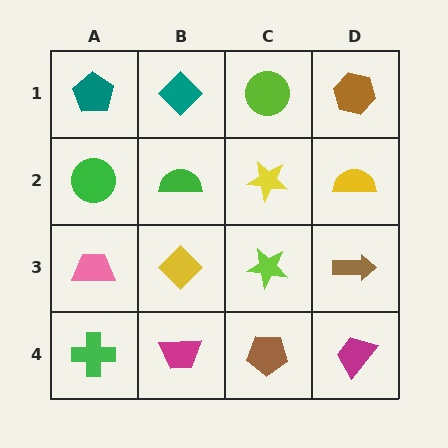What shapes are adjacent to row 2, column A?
A teal pentagon (row 1, column A), a pink trapezoid (row 3, column A), a green semicircle (row 2, column B).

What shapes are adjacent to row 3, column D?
A yellow semicircle (row 2, column D), a magenta trapezoid (row 4, column D), a lime star (row 3, column C).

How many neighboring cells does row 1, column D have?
2.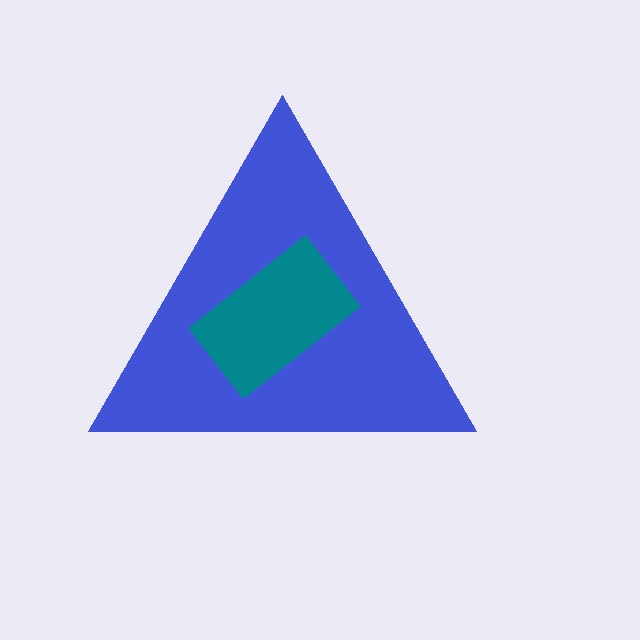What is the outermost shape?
The blue triangle.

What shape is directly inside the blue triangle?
The teal rectangle.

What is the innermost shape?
The teal rectangle.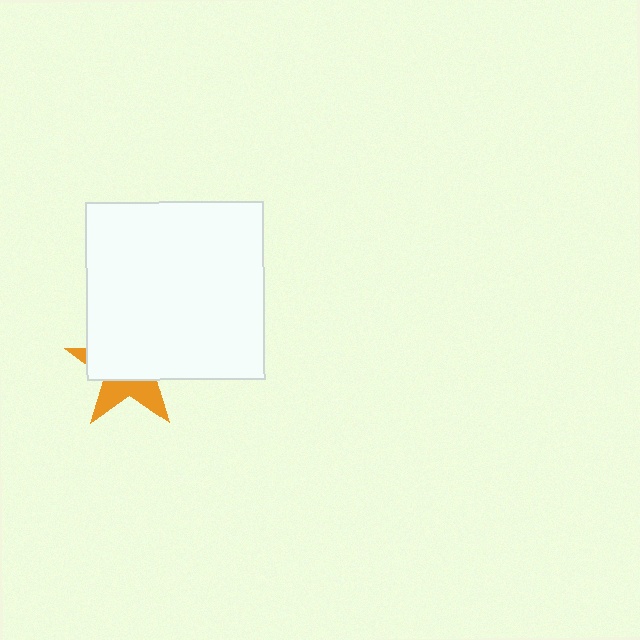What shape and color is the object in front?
The object in front is a white square.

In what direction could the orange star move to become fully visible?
The orange star could move down. That would shift it out from behind the white square entirely.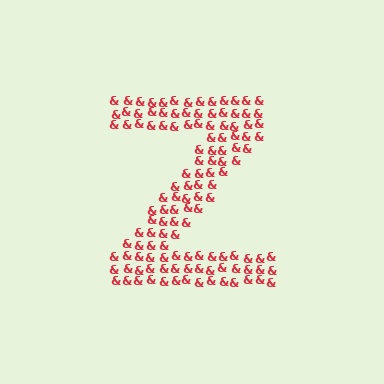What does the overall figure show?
The overall figure shows the letter Z.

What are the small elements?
The small elements are ampersands.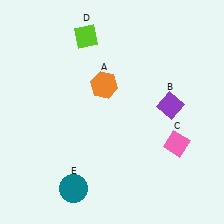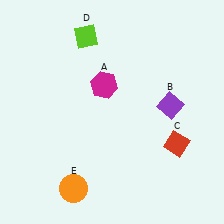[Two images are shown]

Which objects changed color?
A changed from orange to magenta. C changed from pink to red. E changed from teal to orange.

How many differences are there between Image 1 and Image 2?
There are 3 differences between the two images.